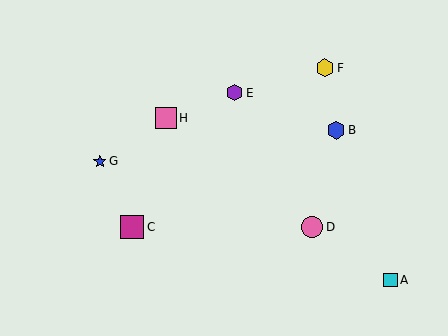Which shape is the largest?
The magenta square (labeled C) is the largest.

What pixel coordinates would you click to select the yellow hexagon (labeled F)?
Click at (325, 68) to select the yellow hexagon F.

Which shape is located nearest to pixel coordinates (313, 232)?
The pink circle (labeled D) at (312, 227) is nearest to that location.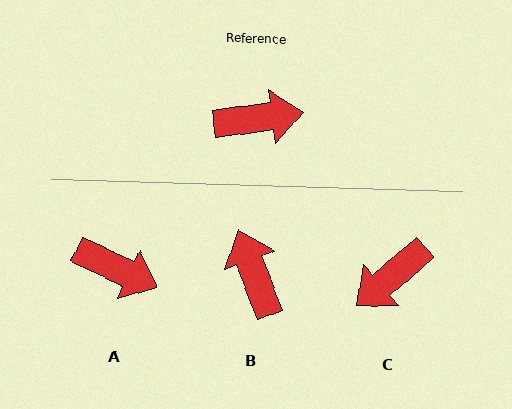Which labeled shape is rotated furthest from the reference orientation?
C, about 147 degrees away.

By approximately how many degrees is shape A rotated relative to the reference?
Approximately 33 degrees clockwise.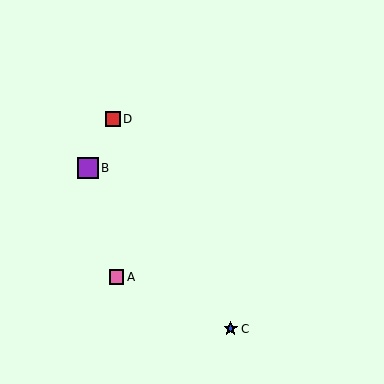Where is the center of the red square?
The center of the red square is at (113, 119).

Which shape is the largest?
The purple square (labeled B) is the largest.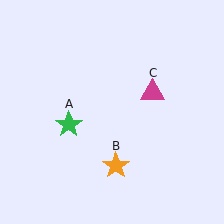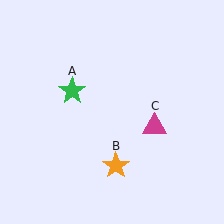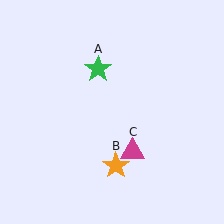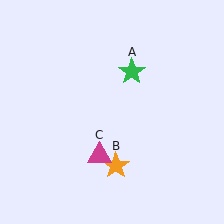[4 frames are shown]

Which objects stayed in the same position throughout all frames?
Orange star (object B) remained stationary.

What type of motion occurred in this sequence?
The green star (object A), magenta triangle (object C) rotated clockwise around the center of the scene.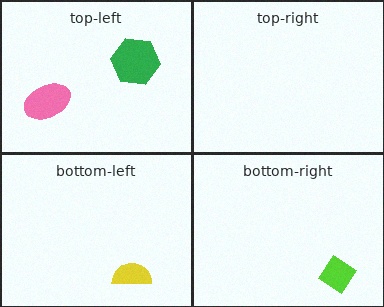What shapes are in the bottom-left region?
The yellow semicircle.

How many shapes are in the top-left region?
2.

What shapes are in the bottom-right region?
The lime diamond.